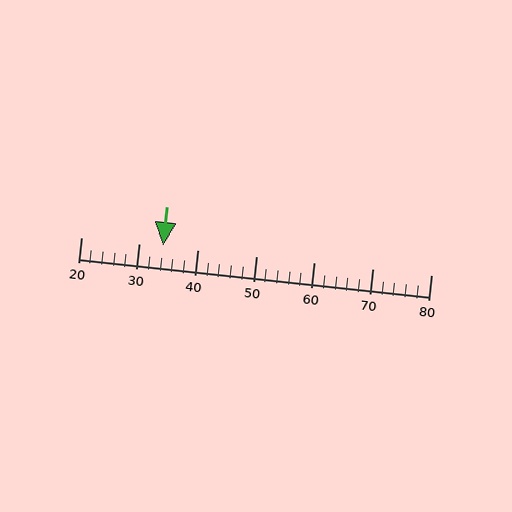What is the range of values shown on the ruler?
The ruler shows values from 20 to 80.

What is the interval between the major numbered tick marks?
The major tick marks are spaced 10 units apart.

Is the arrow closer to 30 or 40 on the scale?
The arrow is closer to 30.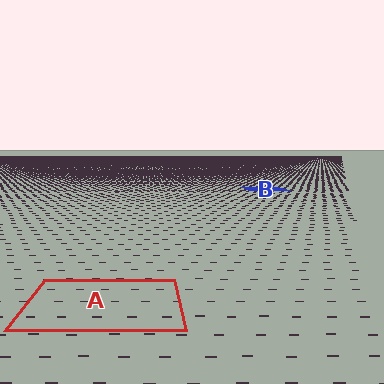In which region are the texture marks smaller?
The texture marks are smaller in region B, because it is farther away.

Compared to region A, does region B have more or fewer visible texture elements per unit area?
Region B has more texture elements per unit area — they are packed more densely because it is farther away.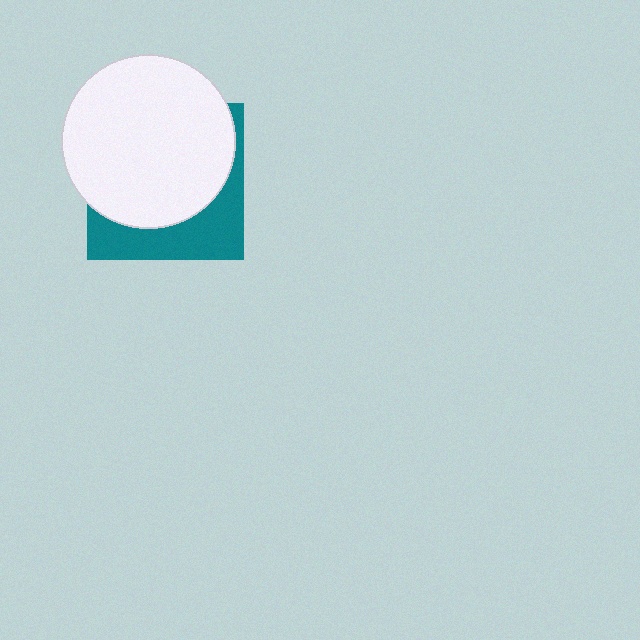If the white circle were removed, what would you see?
You would see the complete teal square.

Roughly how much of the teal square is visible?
A small part of it is visible (roughly 33%).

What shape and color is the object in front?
The object in front is a white circle.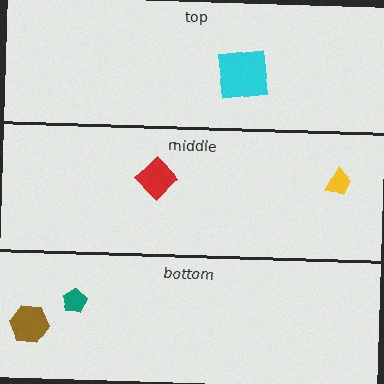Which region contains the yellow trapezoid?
The middle region.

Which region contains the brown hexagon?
The bottom region.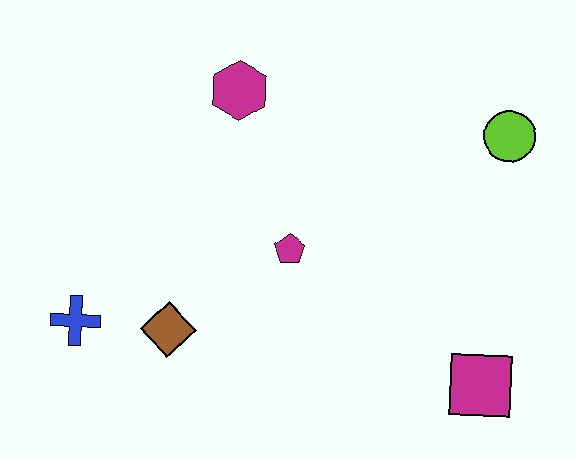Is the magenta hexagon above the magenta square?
Yes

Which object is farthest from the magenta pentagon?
The lime circle is farthest from the magenta pentagon.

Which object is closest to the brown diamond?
The blue cross is closest to the brown diamond.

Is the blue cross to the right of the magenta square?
No